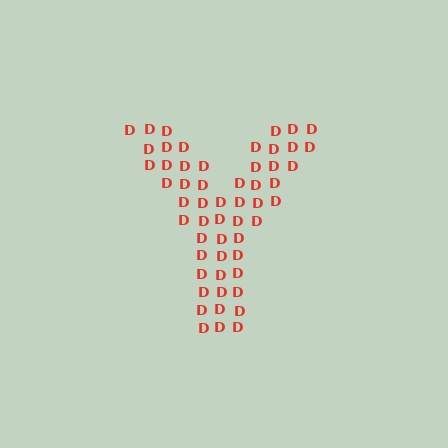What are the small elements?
The small elements are letter D's.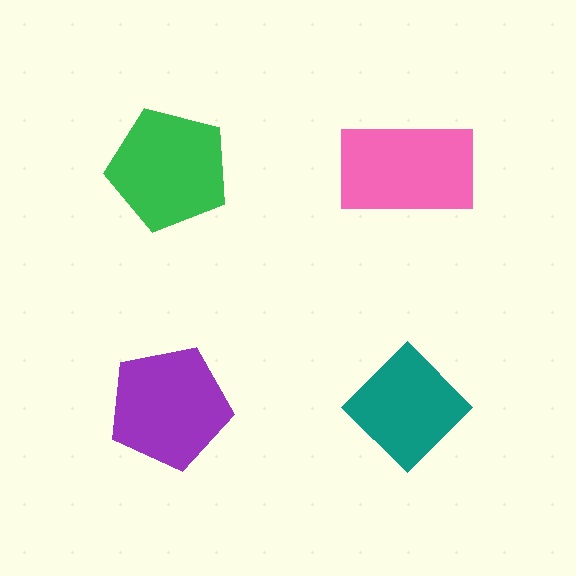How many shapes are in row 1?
2 shapes.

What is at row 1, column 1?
A green pentagon.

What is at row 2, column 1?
A purple pentagon.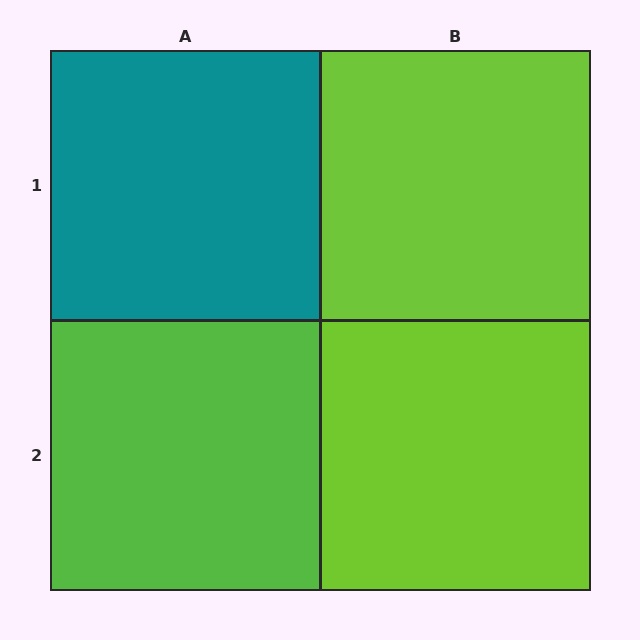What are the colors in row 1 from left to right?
Teal, lime.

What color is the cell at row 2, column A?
Lime.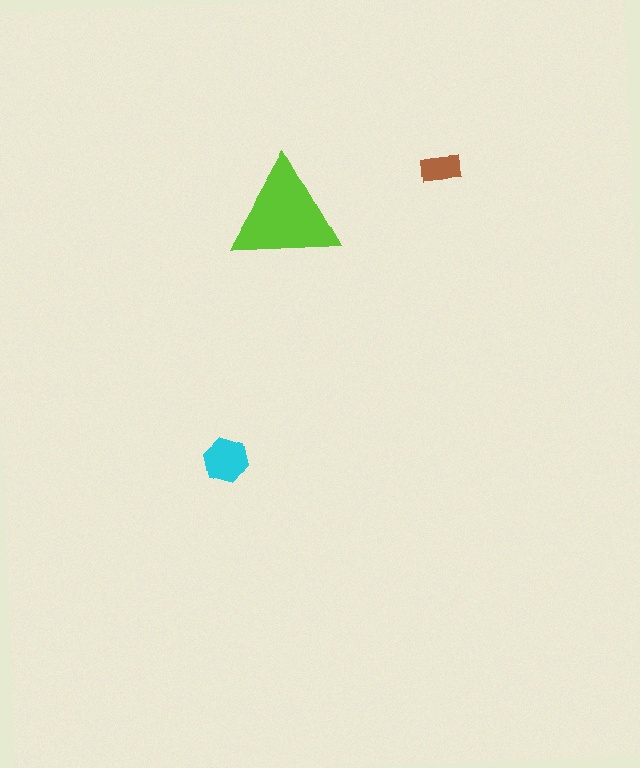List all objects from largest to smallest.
The lime triangle, the cyan hexagon, the brown rectangle.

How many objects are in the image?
There are 3 objects in the image.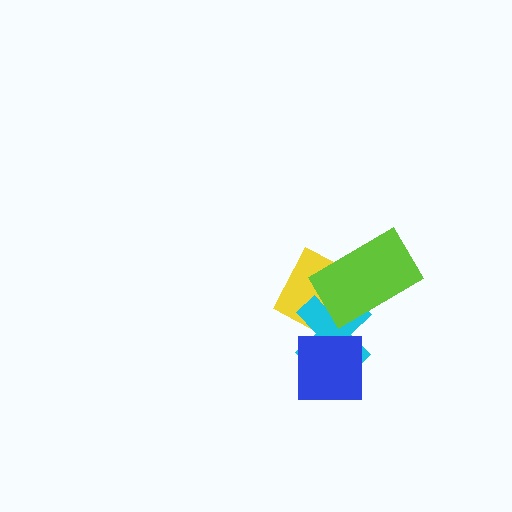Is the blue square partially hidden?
No, no other shape covers it.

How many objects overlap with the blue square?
1 object overlaps with the blue square.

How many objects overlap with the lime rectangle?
2 objects overlap with the lime rectangle.